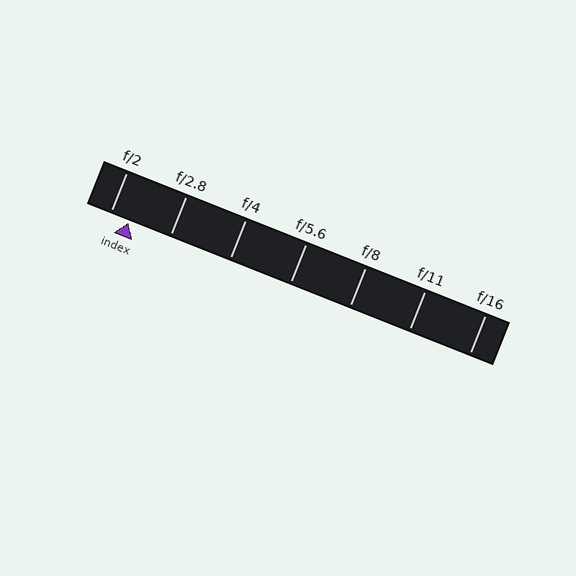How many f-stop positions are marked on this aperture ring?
There are 7 f-stop positions marked.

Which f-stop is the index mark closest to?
The index mark is closest to f/2.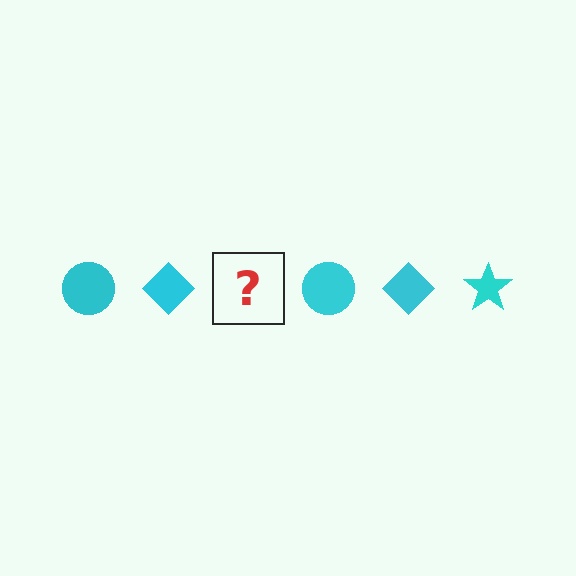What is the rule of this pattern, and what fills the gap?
The rule is that the pattern cycles through circle, diamond, star shapes in cyan. The gap should be filled with a cyan star.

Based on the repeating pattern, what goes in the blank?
The blank should be a cyan star.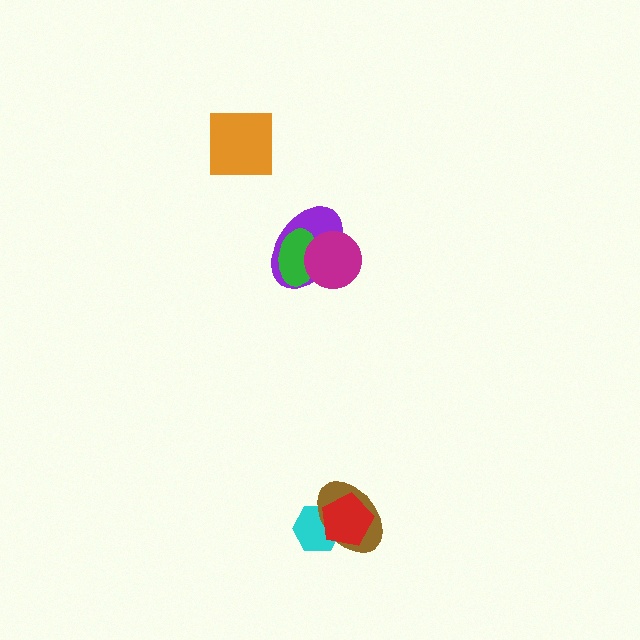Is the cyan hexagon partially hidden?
Yes, it is partially covered by another shape.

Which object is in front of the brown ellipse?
The red pentagon is in front of the brown ellipse.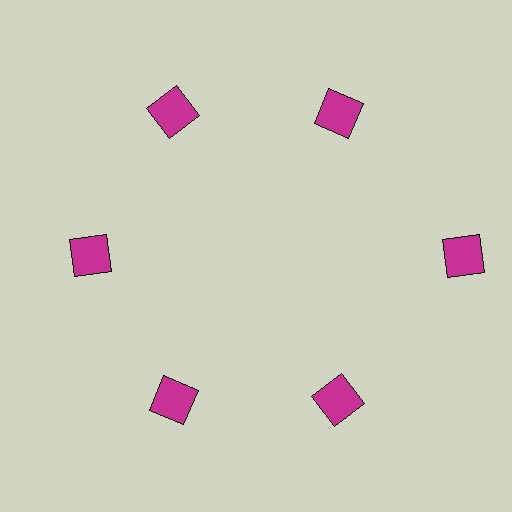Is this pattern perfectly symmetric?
No. The 6 magenta squares are arranged in a ring, but one element near the 3 o'clock position is pushed outward from the center, breaking the 6-fold rotational symmetry.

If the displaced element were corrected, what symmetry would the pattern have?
It would have 6-fold rotational symmetry — the pattern would map onto itself every 60 degrees.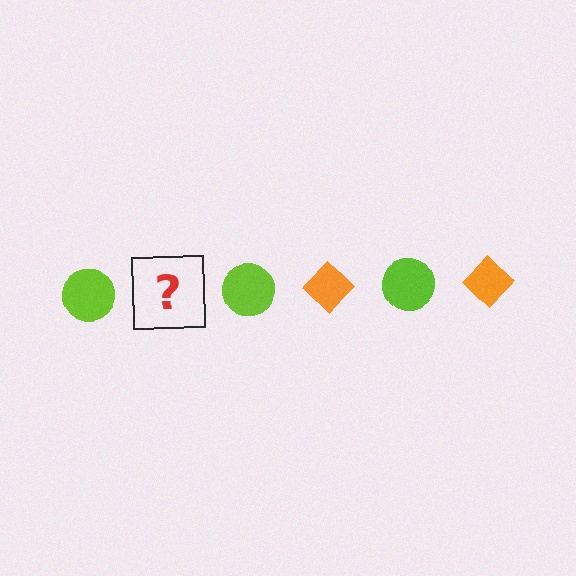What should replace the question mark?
The question mark should be replaced with an orange diamond.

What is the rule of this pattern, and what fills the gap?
The rule is that the pattern alternates between lime circle and orange diamond. The gap should be filled with an orange diamond.